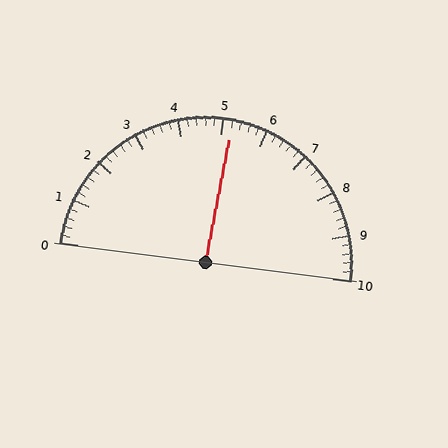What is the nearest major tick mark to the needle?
The nearest major tick mark is 5.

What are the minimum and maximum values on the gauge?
The gauge ranges from 0 to 10.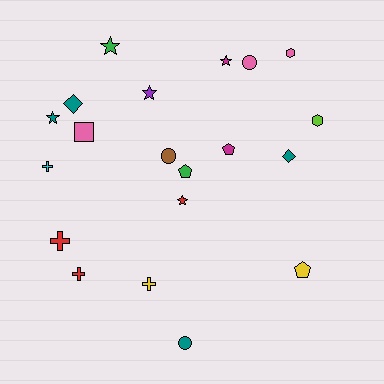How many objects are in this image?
There are 20 objects.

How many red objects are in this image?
There are 3 red objects.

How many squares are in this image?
There is 1 square.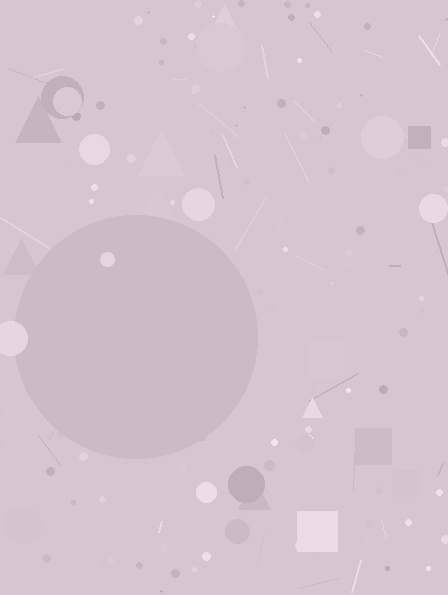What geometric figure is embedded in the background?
A circle is embedded in the background.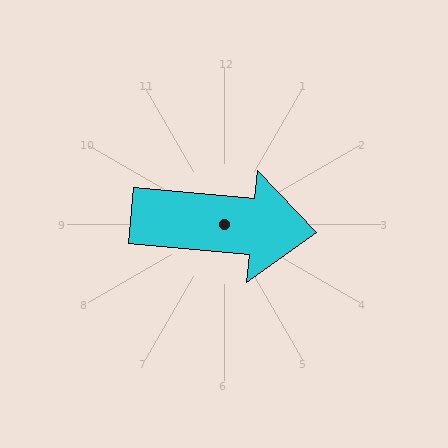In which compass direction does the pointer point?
East.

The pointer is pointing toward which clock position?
Roughly 3 o'clock.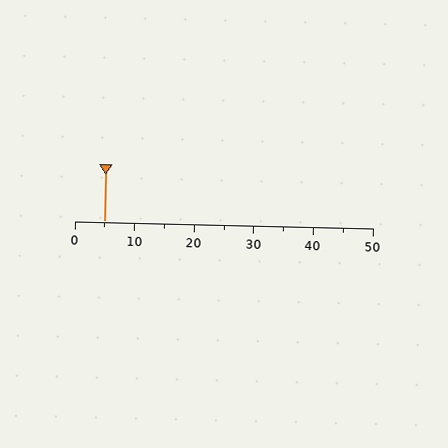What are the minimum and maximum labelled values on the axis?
The axis runs from 0 to 50.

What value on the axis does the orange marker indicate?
The marker indicates approximately 5.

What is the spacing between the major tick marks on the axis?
The major ticks are spaced 10 apart.